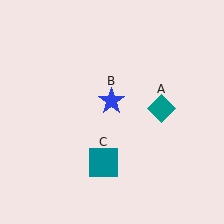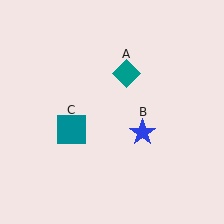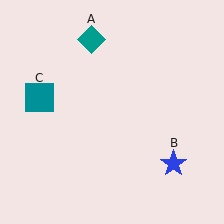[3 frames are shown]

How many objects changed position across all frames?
3 objects changed position: teal diamond (object A), blue star (object B), teal square (object C).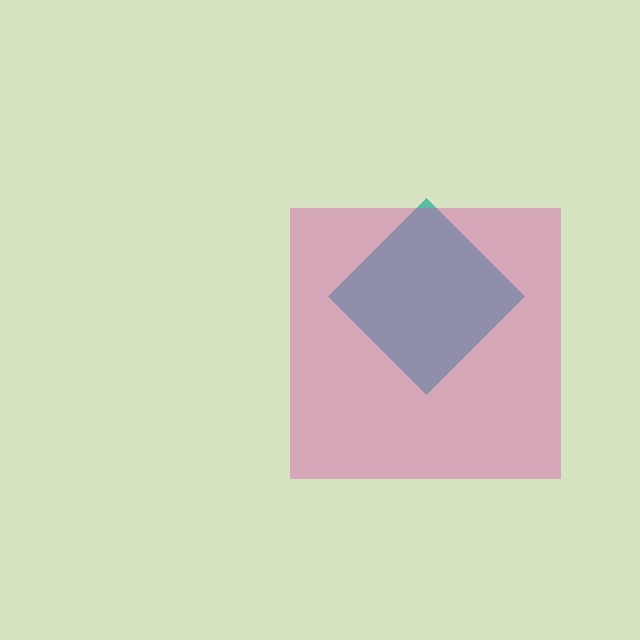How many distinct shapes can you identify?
There are 2 distinct shapes: a teal diamond, a pink square.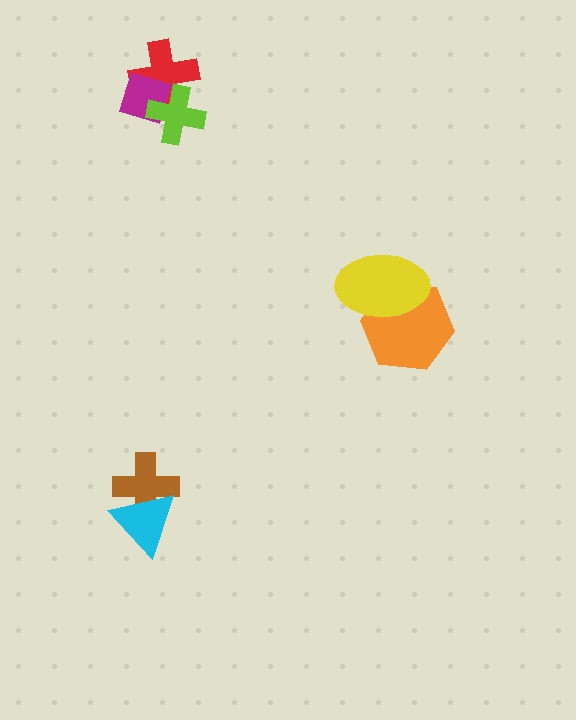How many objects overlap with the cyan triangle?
1 object overlaps with the cyan triangle.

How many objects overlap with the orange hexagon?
1 object overlaps with the orange hexagon.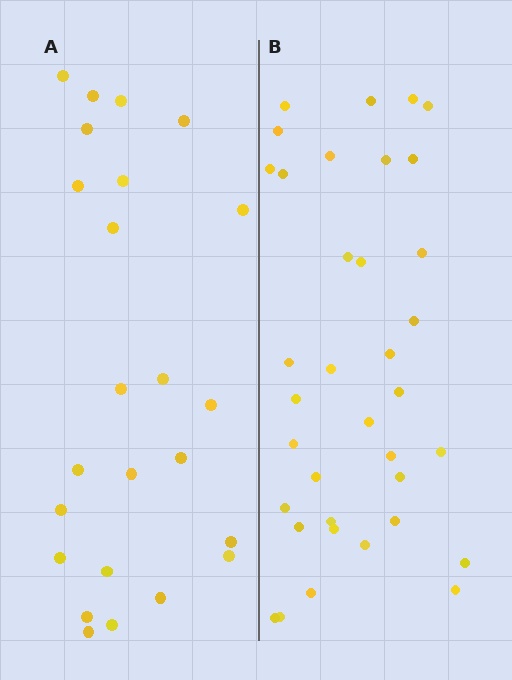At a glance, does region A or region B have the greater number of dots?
Region B (the right region) has more dots.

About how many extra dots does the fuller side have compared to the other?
Region B has roughly 12 or so more dots than region A.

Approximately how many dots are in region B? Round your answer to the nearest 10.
About 40 dots. (The exact count is 36, which rounds to 40.)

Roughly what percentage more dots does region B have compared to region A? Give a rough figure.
About 50% more.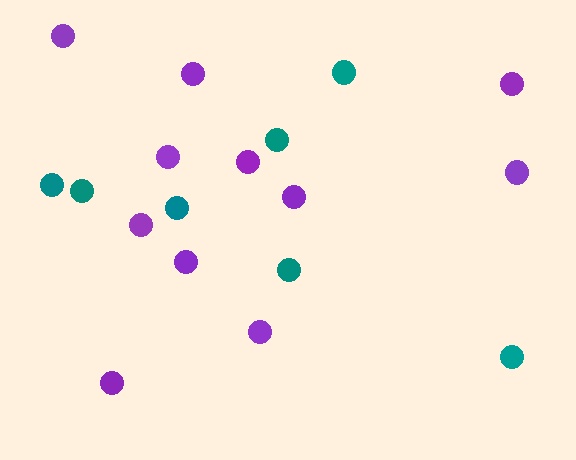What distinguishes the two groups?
There are 2 groups: one group of purple circles (11) and one group of teal circles (7).